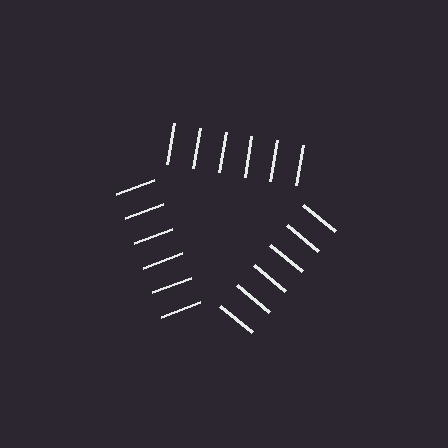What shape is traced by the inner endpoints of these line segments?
An illusory triangle — the line segments terminate on its edges but no continuous stroke is drawn.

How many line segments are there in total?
18 — 6 along each of the 3 edges.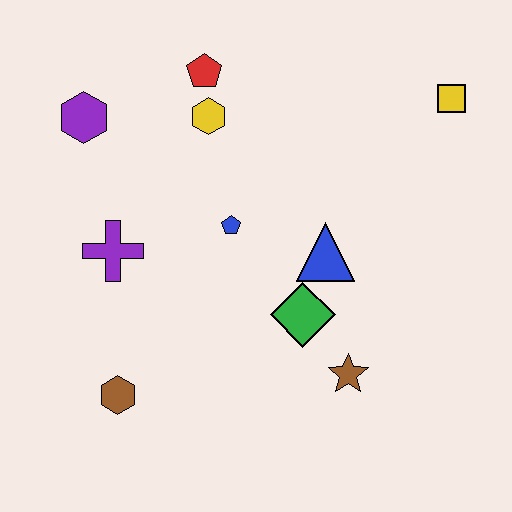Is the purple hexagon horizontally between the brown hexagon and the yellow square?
No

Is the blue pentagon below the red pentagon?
Yes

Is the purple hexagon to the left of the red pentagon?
Yes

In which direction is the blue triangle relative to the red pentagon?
The blue triangle is below the red pentagon.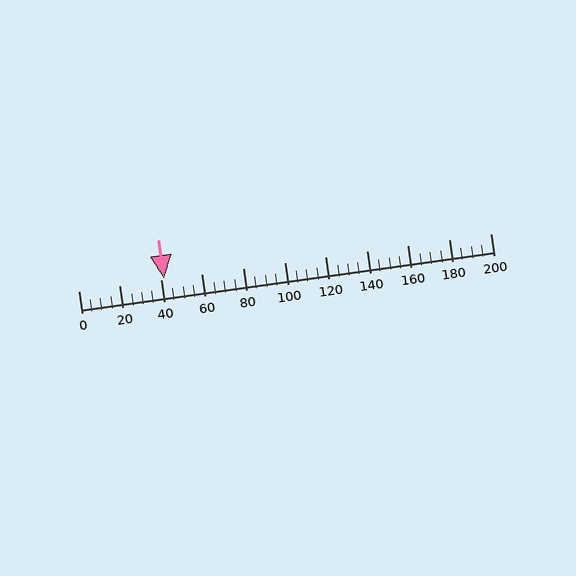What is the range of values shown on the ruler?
The ruler shows values from 0 to 200.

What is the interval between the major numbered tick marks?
The major tick marks are spaced 20 units apart.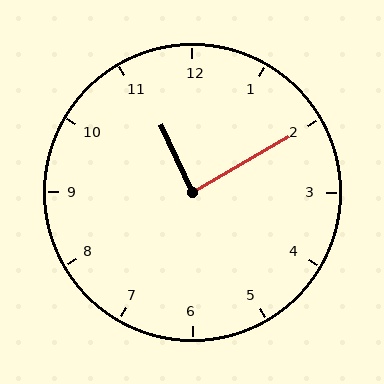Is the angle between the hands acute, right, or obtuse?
It is right.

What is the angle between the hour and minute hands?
Approximately 85 degrees.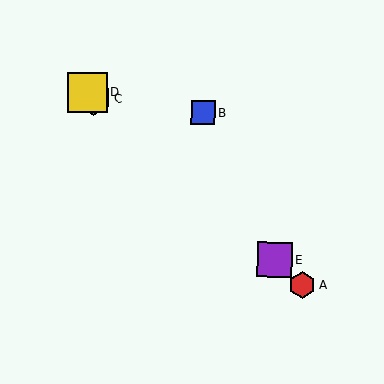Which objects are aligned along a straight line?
Objects A, C, D, E are aligned along a straight line.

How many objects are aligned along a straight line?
4 objects (A, C, D, E) are aligned along a straight line.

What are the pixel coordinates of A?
Object A is at (302, 285).